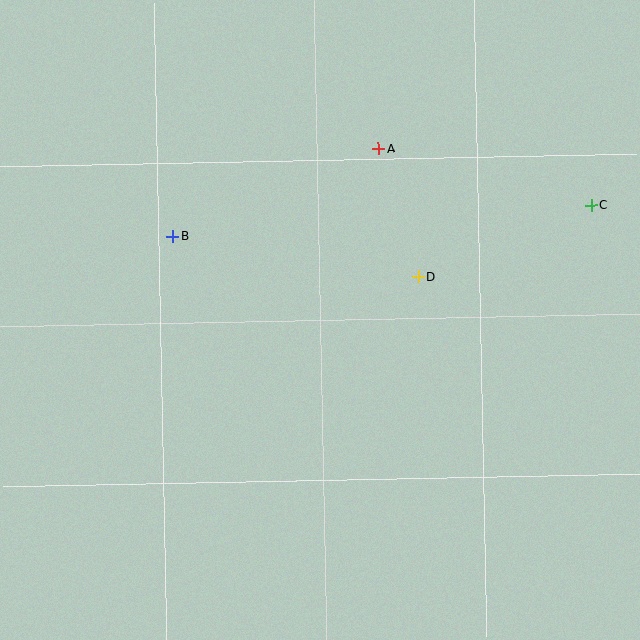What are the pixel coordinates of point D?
Point D is at (418, 277).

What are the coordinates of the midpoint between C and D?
The midpoint between C and D is at (505, 241).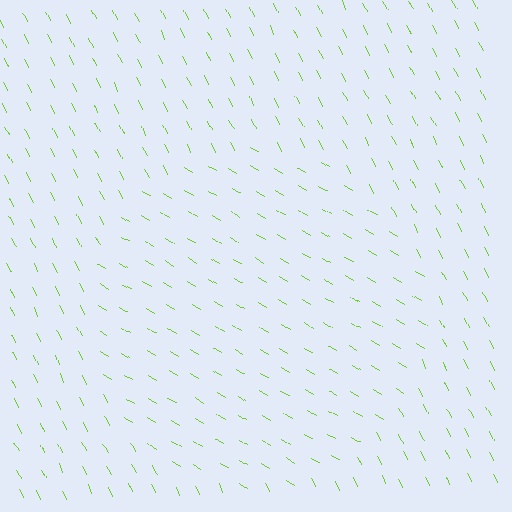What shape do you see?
I see a circle.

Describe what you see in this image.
The image is filled with small lime line segments. A circle region in the image has lines oriented differently from the surrounding lines, creating a visible texture boundary.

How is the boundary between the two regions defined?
The boundary is defined purely by a change in line orientation (approximately 32 degrees difference). All lines are the same color and thickness.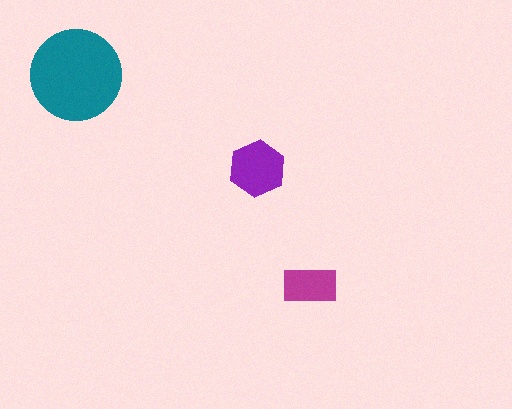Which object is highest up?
The teal circle is topmost.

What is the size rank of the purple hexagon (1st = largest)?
2nd.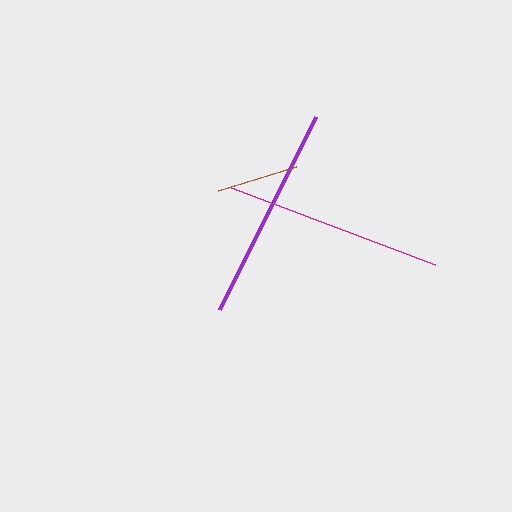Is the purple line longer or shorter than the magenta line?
The magenta line is longer than the purple line.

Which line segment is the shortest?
The brown line is the shortest at approximately 82 pixels.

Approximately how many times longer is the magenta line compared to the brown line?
The magenta line is approximately 2.7 times the length of the brown line.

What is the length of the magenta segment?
The magenta segment is approximately 218 pixels long.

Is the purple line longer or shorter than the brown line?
The purple line is longer than the brown line.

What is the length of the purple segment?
The purple segment is approximately 216 pixels long.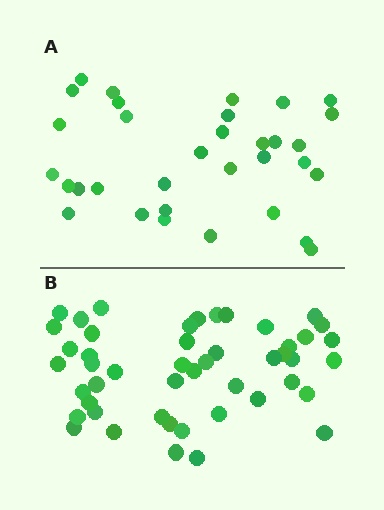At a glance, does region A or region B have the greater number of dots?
Region B (the bottom region) has more dots.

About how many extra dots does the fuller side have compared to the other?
Region B has approximately 15 more dots than region A.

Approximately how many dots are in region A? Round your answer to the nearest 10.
About 30 dots. (The exact count is 33, which rounds to 30.)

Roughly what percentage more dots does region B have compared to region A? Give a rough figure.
About 45% more.